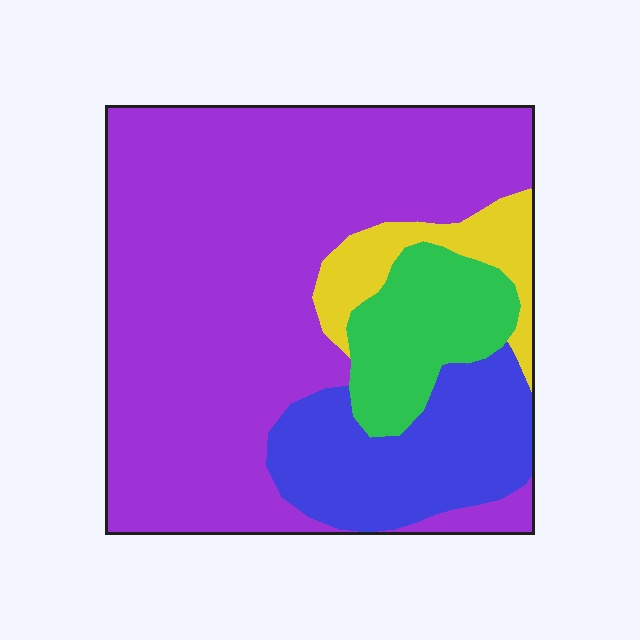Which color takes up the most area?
Purple, at roughly 65%.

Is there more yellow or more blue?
Blue.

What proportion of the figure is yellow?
Yellow covers around 10% of the figure.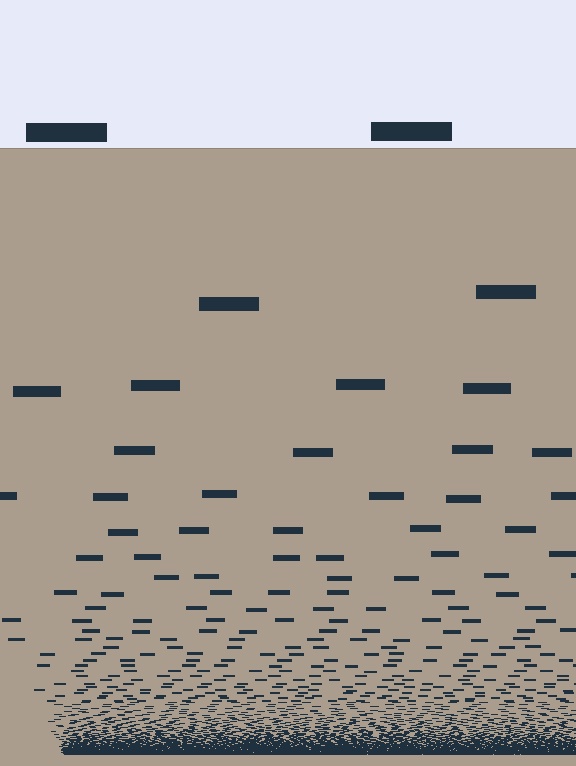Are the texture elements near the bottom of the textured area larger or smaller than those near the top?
Smaller. The gradient is inverted — elements near the bottom are smaller and denser.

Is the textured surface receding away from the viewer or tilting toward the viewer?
The surface appears to tilt toward the viewer. Texture elements get larger and sparser toward the top.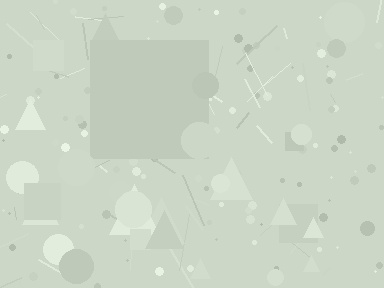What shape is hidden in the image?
A square is hidden in the image.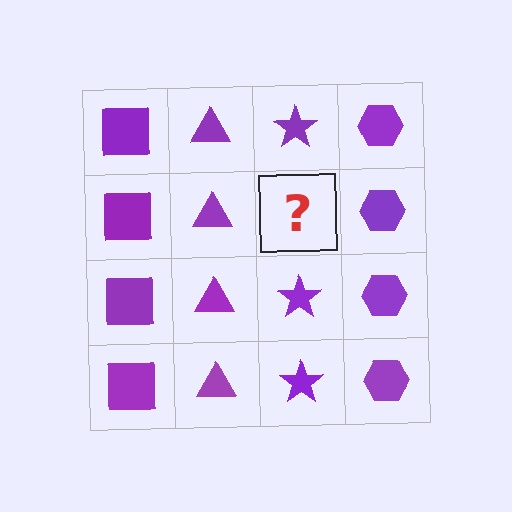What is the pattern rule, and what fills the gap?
The rule is that each column has a consistent shape. The gap should be filled with a purple star.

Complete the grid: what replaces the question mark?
The question mark should be replaced with a purple star.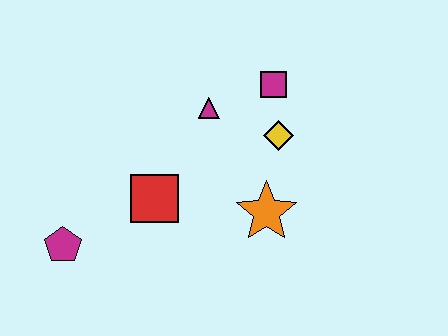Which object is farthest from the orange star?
The magenta pentagon is farthest from the orange star.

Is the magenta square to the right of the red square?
Yes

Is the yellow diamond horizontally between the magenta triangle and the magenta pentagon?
No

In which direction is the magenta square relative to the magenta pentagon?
The magenta square is to the right of the magenta pentagon.